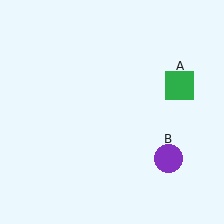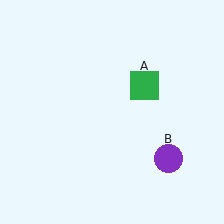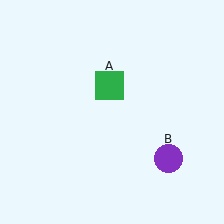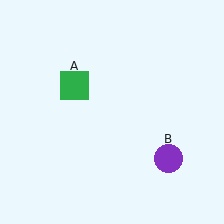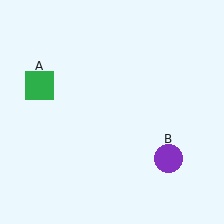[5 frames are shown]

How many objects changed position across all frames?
1 object changed position: green square (object A).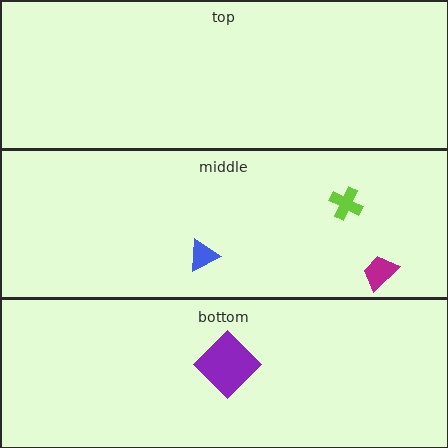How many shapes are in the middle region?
3.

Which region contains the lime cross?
The middle region.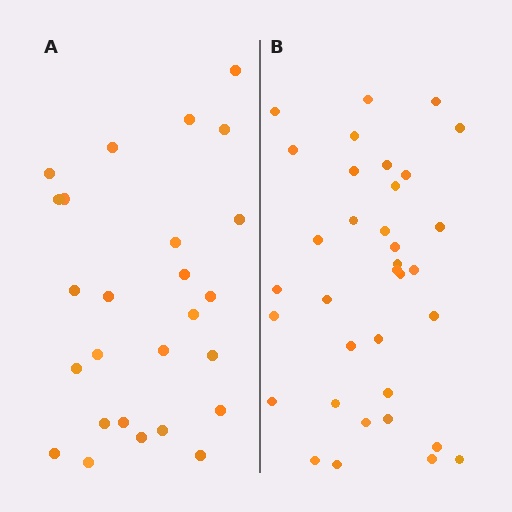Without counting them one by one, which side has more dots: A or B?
Region B (the right region) has more dots.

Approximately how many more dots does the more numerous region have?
Region B has roughly 8 or so more dots than region A.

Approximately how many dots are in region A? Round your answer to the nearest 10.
About 30 dots. (The exact count is 26, which rounds to 30.)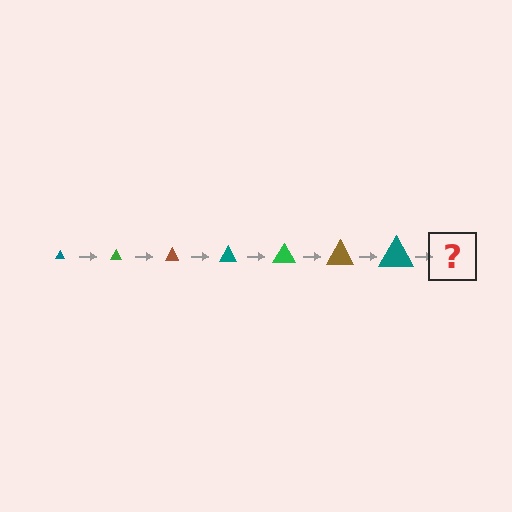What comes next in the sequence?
The next element should be a green triangle, larger than the previous one.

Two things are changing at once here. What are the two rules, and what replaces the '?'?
The two rules are that the triangle grows larger each step and the color cycles through teal, green, and brown. The '?' should be a green triangle, larger than the previous one.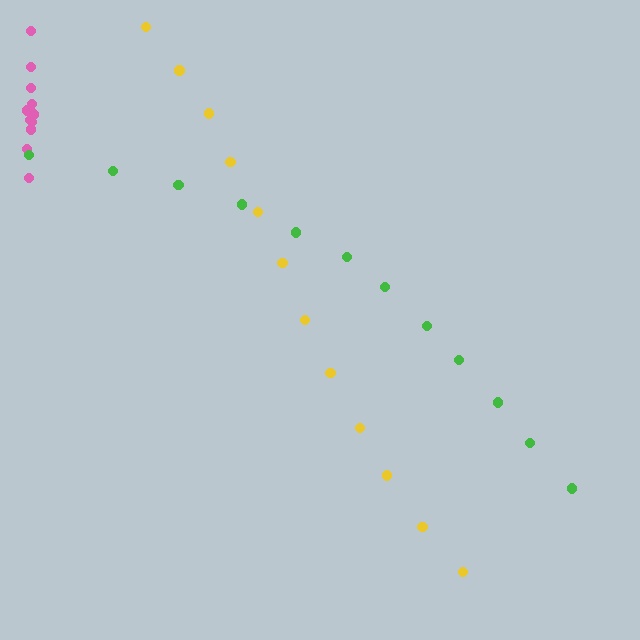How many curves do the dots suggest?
There are 3 distinct paths.